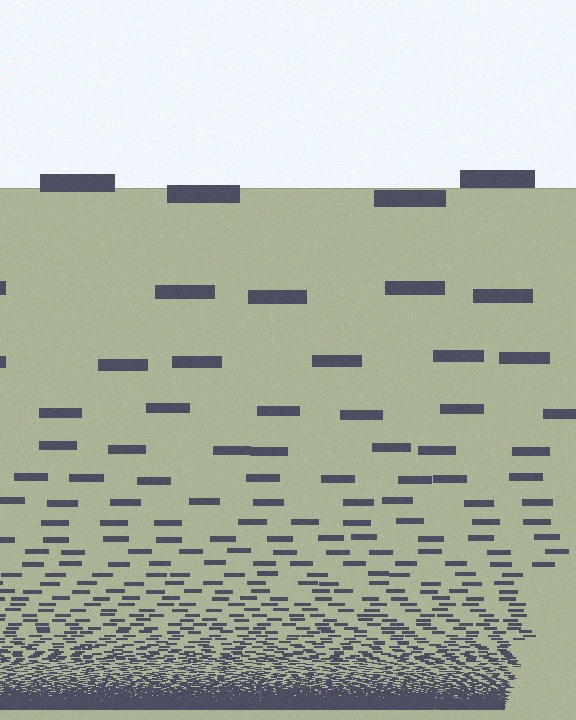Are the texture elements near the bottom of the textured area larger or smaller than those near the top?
Smaller. The gradient is inverted — elements near the bottom are smaller and denser.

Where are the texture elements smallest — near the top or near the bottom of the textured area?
Near the bottom.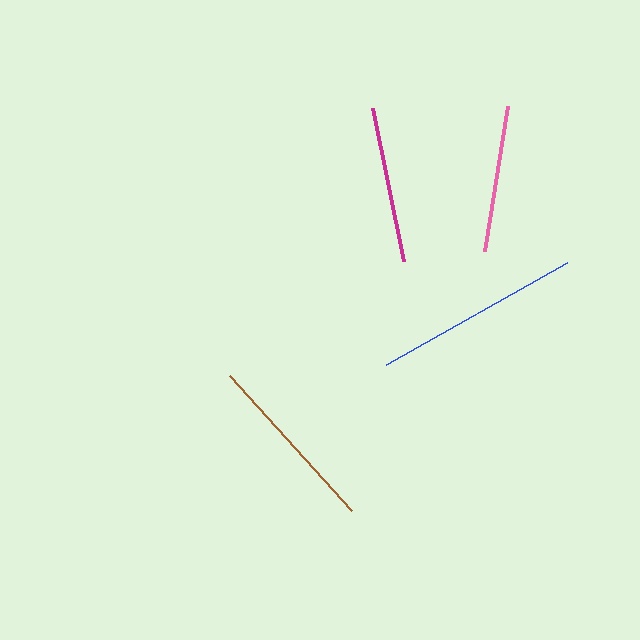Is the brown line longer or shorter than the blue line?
The blue line is longer than the brown line.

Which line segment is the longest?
The blue line is the longest at approximately 208 pixels.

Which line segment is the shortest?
The pink line is the shortest at approximately 146 pixels.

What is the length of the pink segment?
The pink segment is approximately 146 pixels long.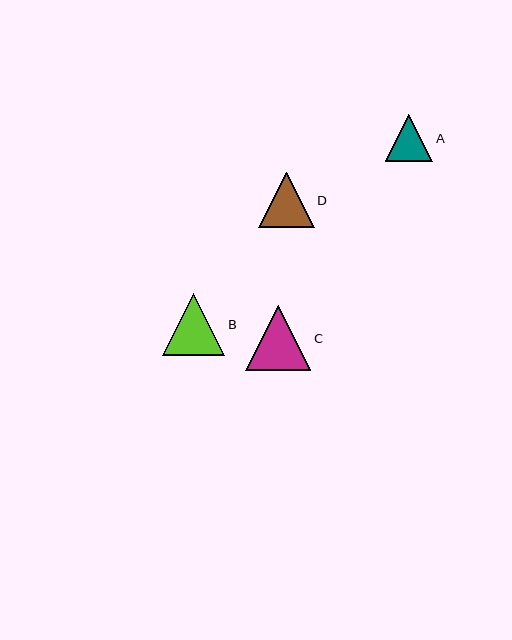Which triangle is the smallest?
Triangle A is the smallest with a size of approximately 47 pixels.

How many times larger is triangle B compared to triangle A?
Triangle B is approximately 1.3 times the size of triangle A.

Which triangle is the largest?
Triangle C is the largest with a size of approximately 65 pixels.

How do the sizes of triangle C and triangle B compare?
Triangle C and triangle B are approximately the same size.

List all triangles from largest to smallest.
From largest to smallest: C, B, D, A.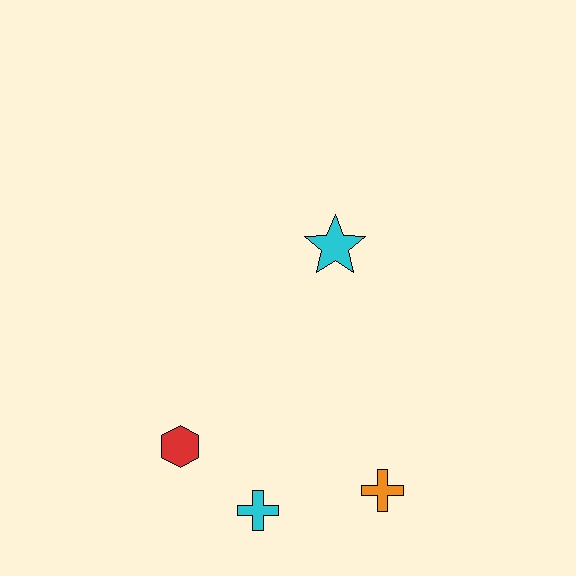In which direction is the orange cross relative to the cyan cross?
The orange cross is to the right of the cyan cross.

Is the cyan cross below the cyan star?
Yes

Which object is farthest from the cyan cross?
The cyan star is farthest from the cyan cross.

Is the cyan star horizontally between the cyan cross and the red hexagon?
No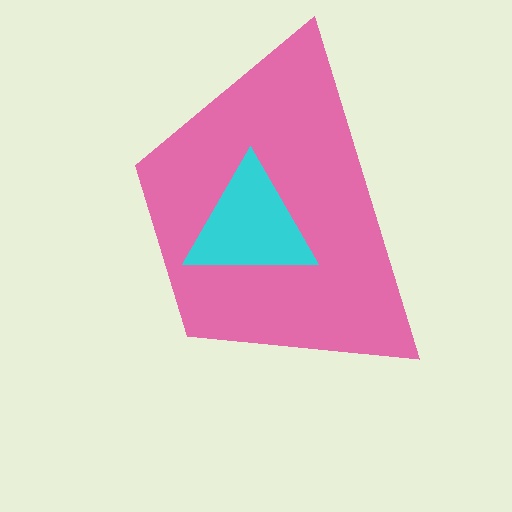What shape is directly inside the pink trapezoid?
The cyan triangle.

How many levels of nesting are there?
2.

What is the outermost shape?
The pink trapezoid.